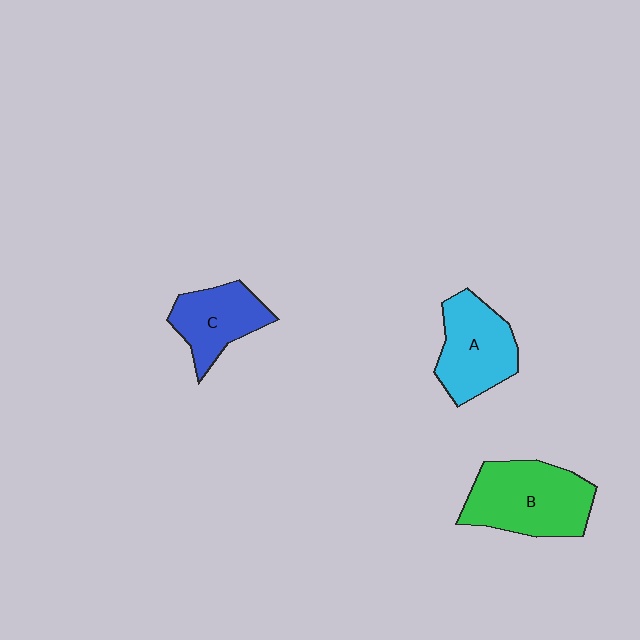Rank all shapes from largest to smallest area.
From largest to smallest: B (green), A (cyan), C (blue).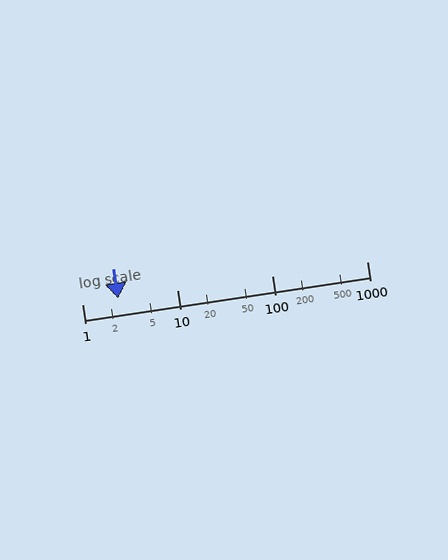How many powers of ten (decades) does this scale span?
The scale spans 3 decades, from 1 to 1000.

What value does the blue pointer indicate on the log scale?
The pointer indicates approximately 2.4.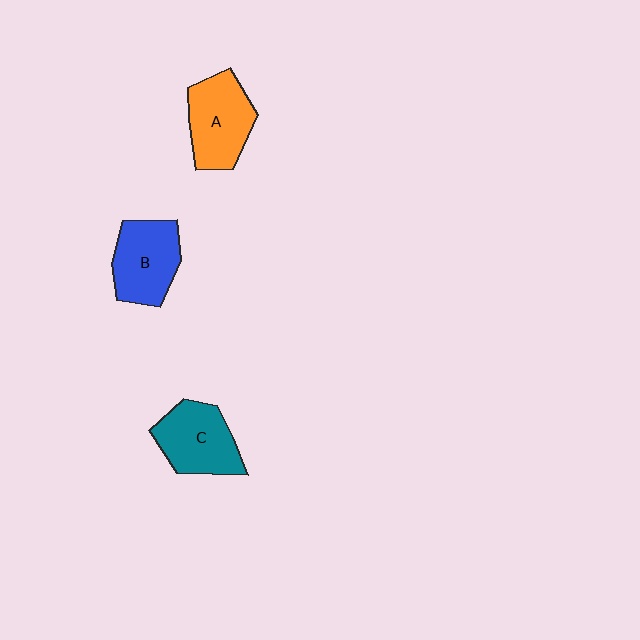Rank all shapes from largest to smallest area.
From largest to smallest: A (orange), C (teal), B (blue).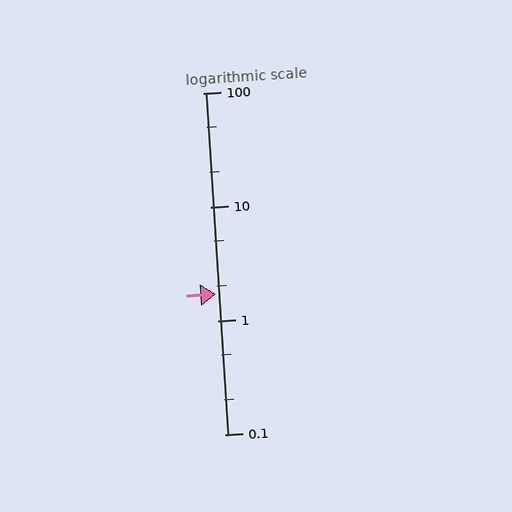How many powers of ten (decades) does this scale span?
The scale spans 3 decades, from 0.1 to 100.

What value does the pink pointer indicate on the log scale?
The pointer indicates approximately 1.7.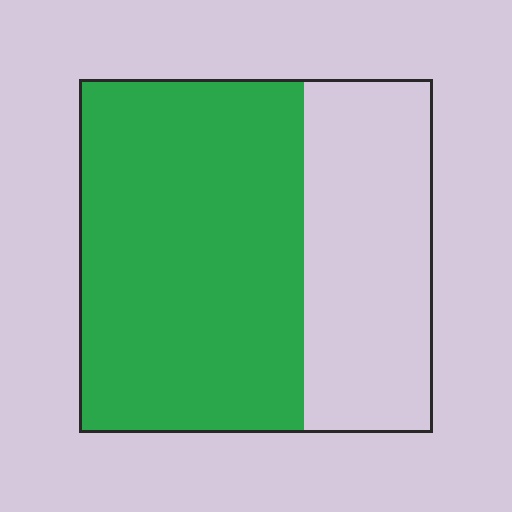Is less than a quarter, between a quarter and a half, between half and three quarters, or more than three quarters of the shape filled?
Between half and three quarters.